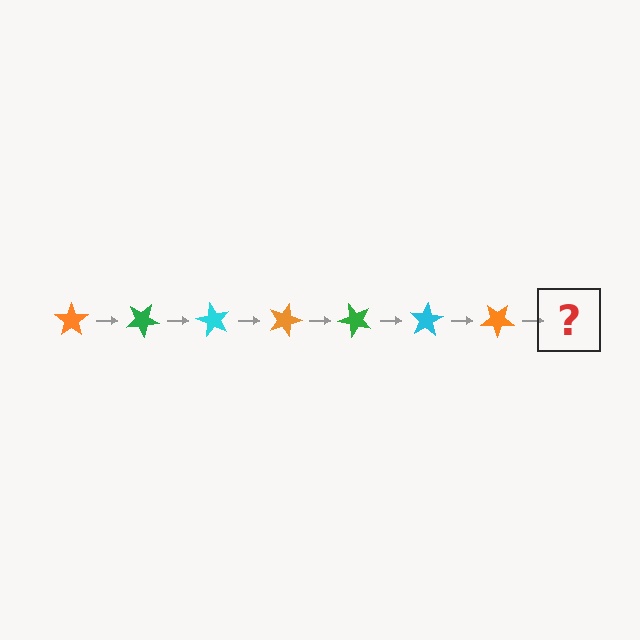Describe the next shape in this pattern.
It should be a green star, rotated 210 degrees from the start.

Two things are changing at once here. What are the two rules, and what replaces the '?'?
The two rules are that it rotates 30 degrees each step and the color cycles through orange, green, and cyan. The '?' should be a green star, rotated 210 degrees from the start.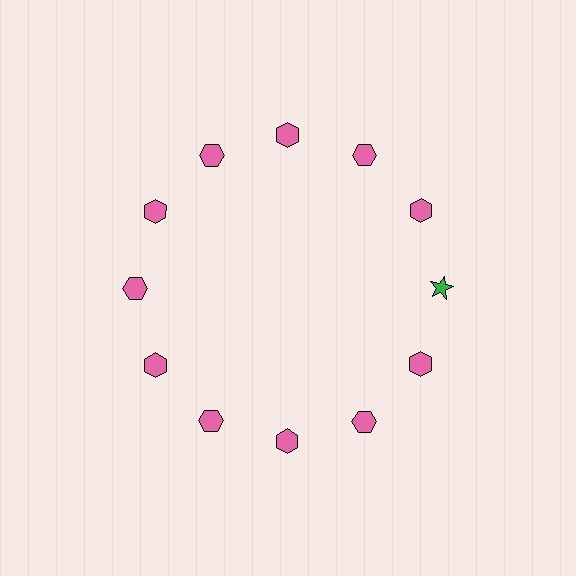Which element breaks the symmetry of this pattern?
The green star at roughly the 3 o'clock position breaks the symmetry. All other shapes are pink hexagons.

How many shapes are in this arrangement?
There are 12 shapes arranged in a ring pattern.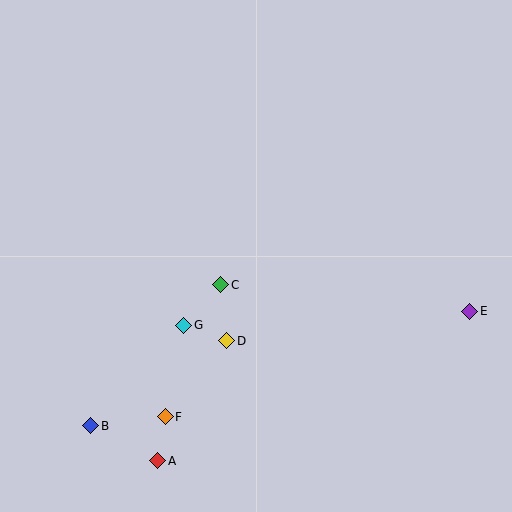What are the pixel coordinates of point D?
Point D is at (226, 341).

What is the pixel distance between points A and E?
The distance between A and E is 346 pixels.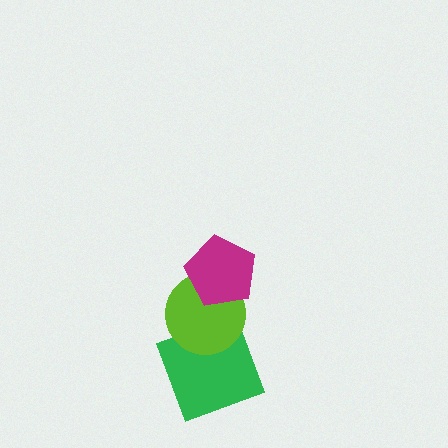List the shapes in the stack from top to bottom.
From top to bottom: the magenta pentagon, the lime circle, the green square.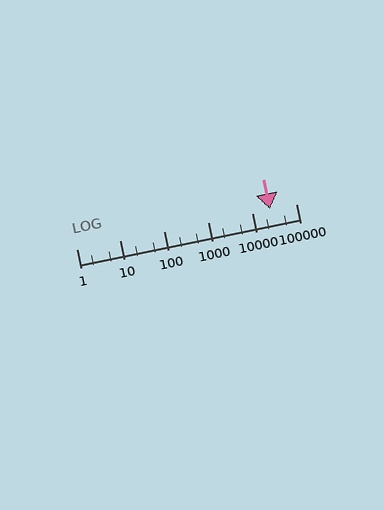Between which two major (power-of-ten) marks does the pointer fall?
The pointer is between 10000 and 100000.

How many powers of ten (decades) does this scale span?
The scale spans 5 decades, from 1 to 100000.